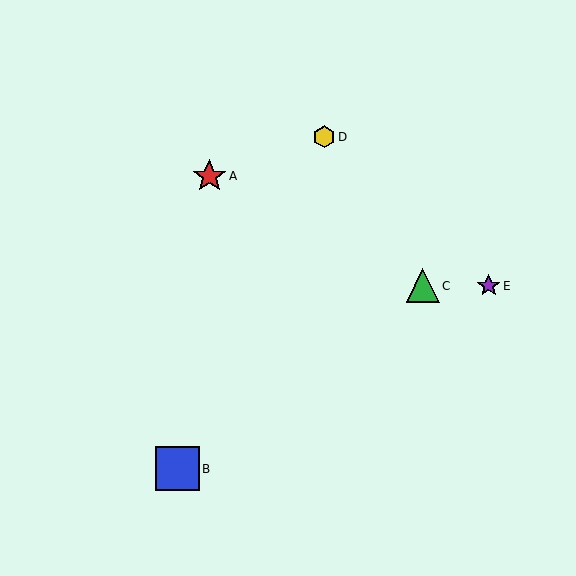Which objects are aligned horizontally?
Objects C, E are aligned horizontally.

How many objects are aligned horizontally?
2 objects (C, E) are aligned horizontally.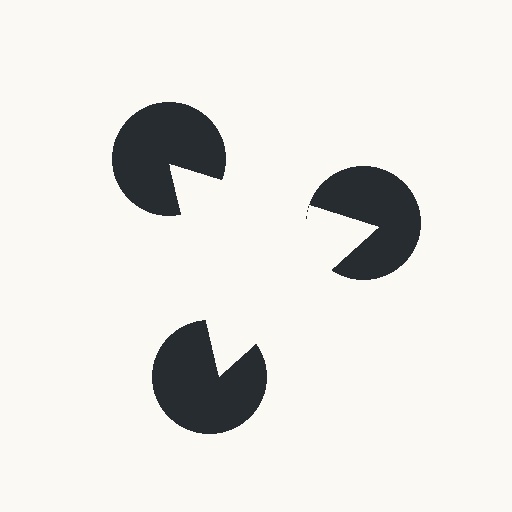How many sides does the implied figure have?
3 sides.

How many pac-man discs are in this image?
There are 3 — one at each vertex of the illusory triangle.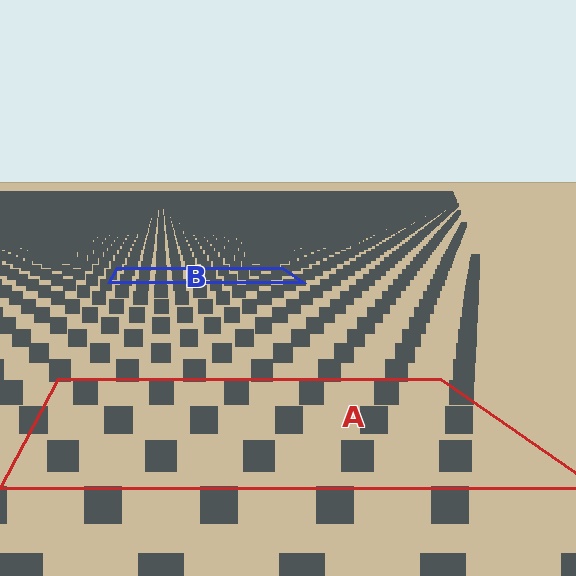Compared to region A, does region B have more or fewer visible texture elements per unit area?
Region B has more texture elements per unit area — they are packed more densely because it is farther away.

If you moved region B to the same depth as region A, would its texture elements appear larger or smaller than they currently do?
They would appear larger. At a closer depth, the same texture elements are projected at a bigger on-screen size.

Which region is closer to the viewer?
Region A is closer. The texture elements there are larger and more spread out.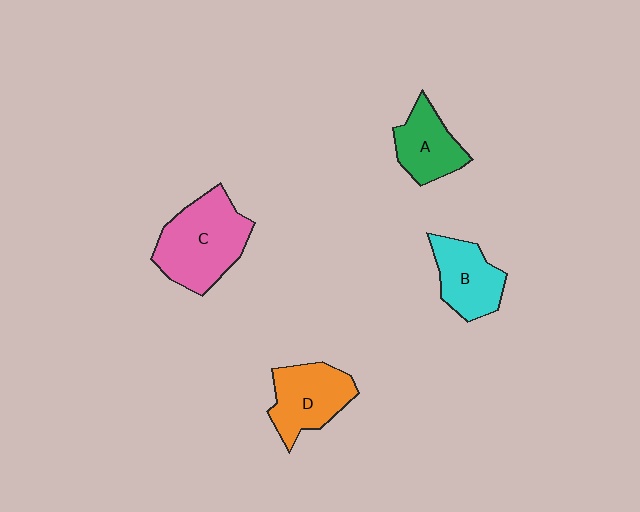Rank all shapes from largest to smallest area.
From largest to smallest: C (pink), D (orange), B (cyan), A (green).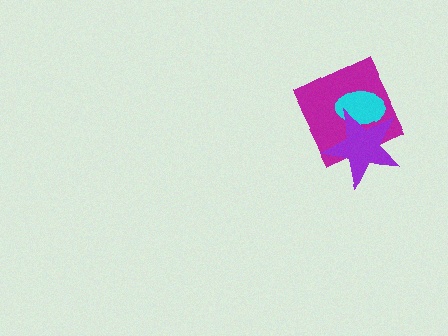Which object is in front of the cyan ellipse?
The purple star is in front of the cyan ellipse.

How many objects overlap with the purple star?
2 objects overlap with the purple star.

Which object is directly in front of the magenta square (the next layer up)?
The cyan ellipse is directly in front of the magenta square.